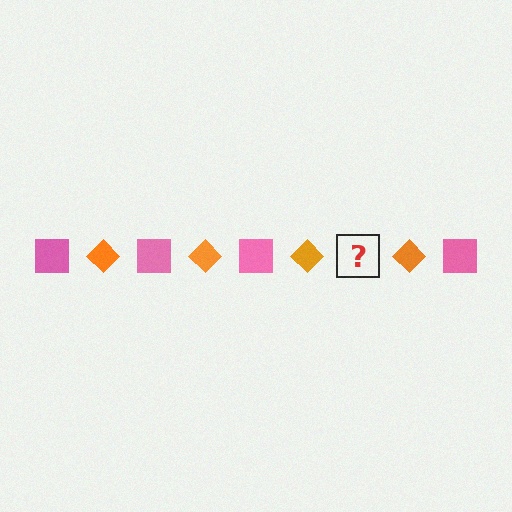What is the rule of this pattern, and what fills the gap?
The rule is that the pattern alternates between pink square and orange diamond. The gap should be filled with a pink square.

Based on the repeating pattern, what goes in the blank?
The blank should be a pink square.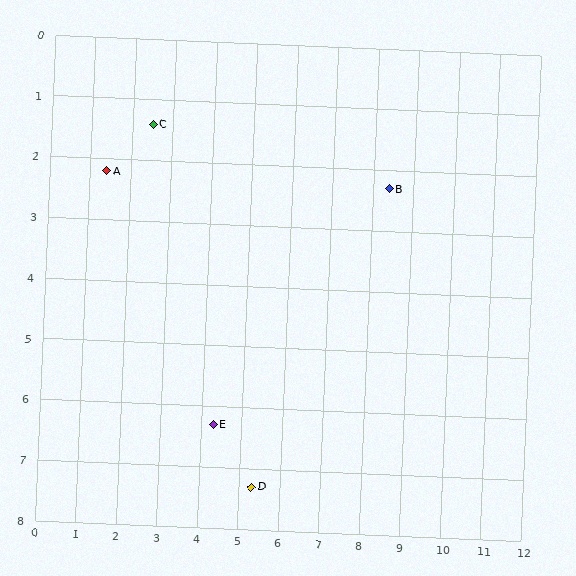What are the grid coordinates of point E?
Point E is at approximately (4.3, 6.3).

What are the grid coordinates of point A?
Point A is at approximately (1.4, 2.2).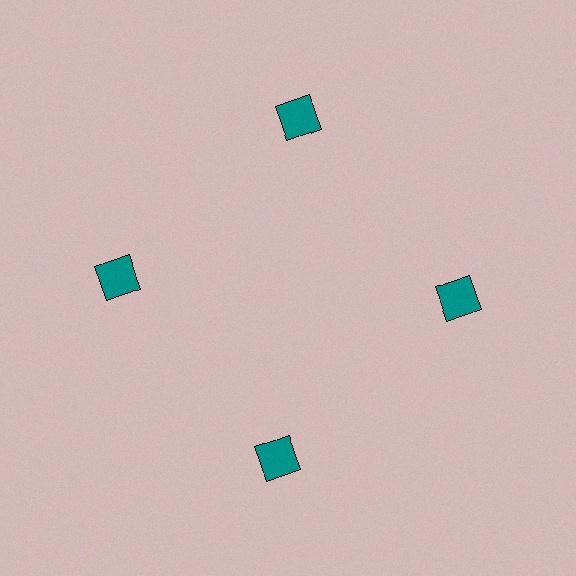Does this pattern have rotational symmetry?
Yes, this pattern has 4-fold rotational symmetry. It looks the same after rotating 90 degrees around the center.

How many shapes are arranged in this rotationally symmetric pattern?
There are 4 shapes, arranged in 4 groups of 1.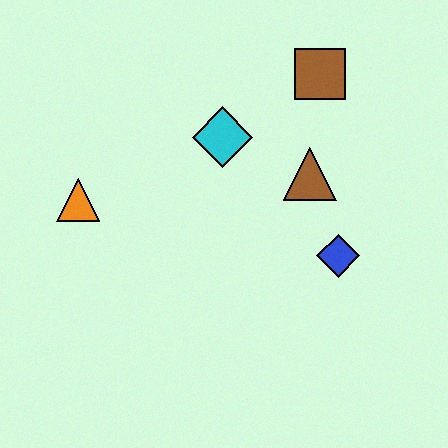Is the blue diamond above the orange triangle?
No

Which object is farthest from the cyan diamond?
The blue diamond is farthest from the cyan diamond.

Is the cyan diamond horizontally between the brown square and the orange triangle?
Yes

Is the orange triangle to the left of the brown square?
Yes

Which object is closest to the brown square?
The brown triangle is closest to the brown square.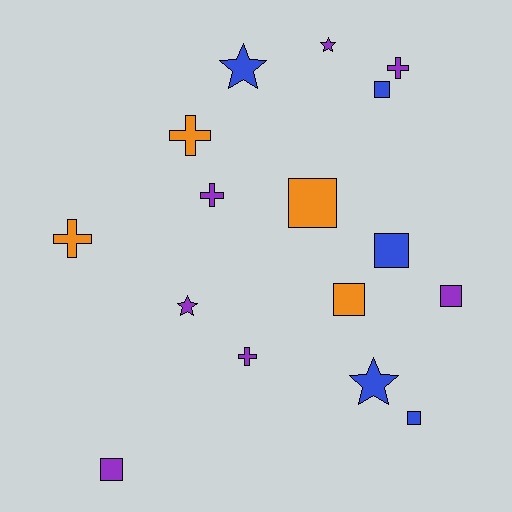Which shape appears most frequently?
Square, with 7 objects.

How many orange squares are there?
There are 2 orange squares.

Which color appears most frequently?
Purple, with 7 objects.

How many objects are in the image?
There are 16 objects.